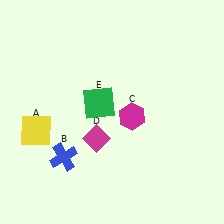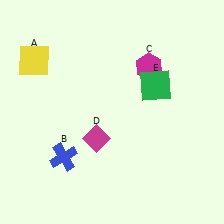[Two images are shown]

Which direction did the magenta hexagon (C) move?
The magenta hexagon (C) moved up.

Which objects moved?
The objects that moved are: the yellow square (A), the magenta hexagon (C), the green square (E).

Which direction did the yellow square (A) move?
The yellow square (A) moved up.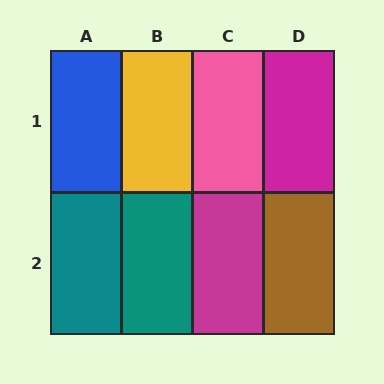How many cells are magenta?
2 cells are magenta.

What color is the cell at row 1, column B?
Yellow.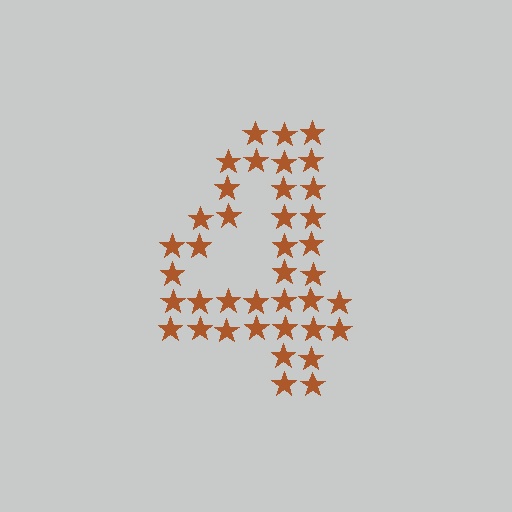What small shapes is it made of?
It is made of small stars.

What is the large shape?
The large shape is the digit 4.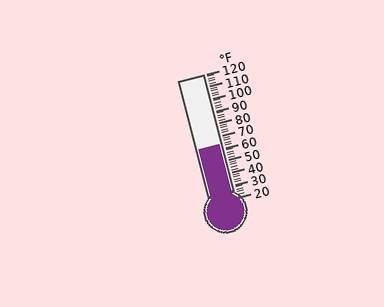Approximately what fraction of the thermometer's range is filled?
The thermometer is filled to approximately 45% of its range.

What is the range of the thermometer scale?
The thermometer scale ranges from 20°F to 120°F.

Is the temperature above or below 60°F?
The temperature is above 60°F.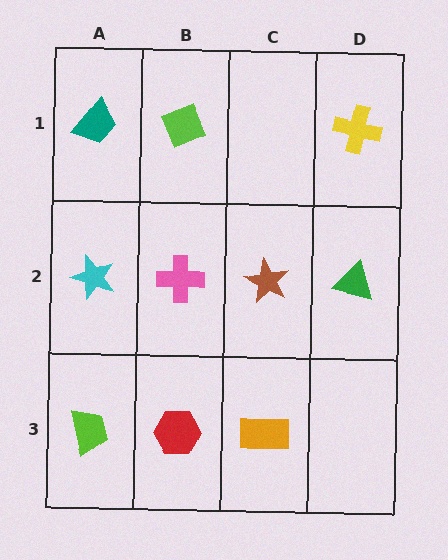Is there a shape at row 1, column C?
No, that cell is empty.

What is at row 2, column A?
A cyan star.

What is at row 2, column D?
A green triangle.